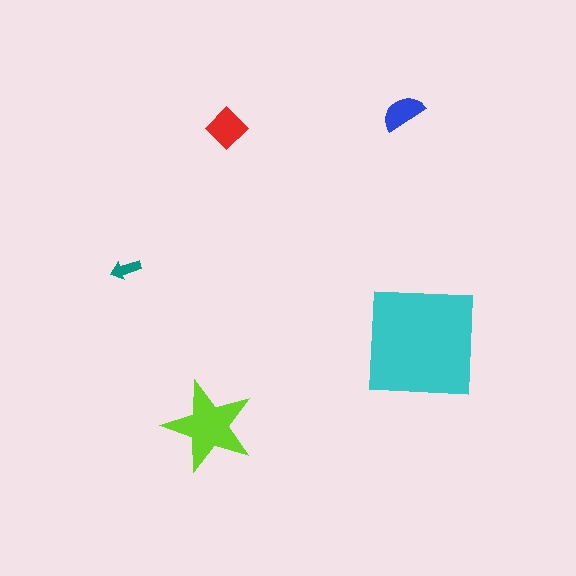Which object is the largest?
The cyan square.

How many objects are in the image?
There are 5 objects in the image.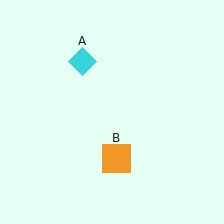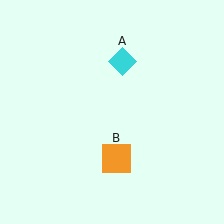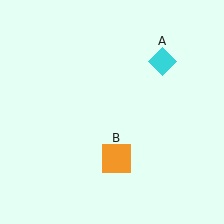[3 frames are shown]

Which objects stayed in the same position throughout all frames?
Orange square (object B) remained stationary.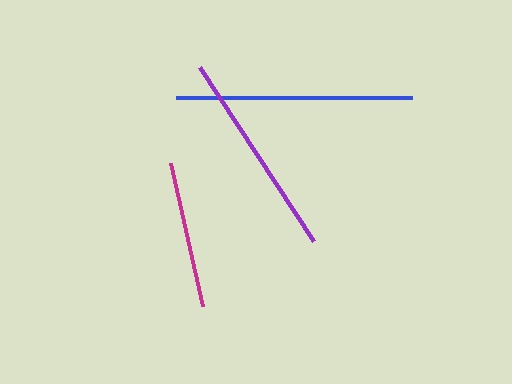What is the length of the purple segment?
The purple segment is approximately 208 pixels long.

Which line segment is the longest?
The blue line is the longest at approximately 236 pixels.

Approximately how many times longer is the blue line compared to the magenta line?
The blue line is approximately 1.6 times the length of the magenta line.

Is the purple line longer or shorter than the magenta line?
The purple line is longer than the magenta line.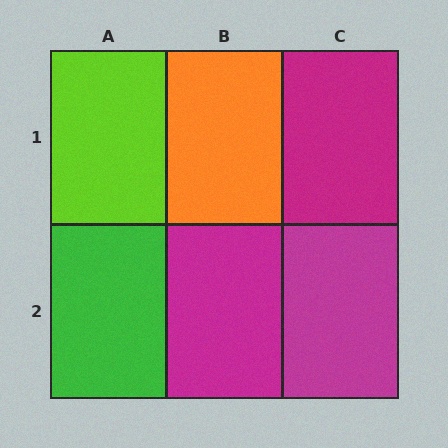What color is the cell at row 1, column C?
Magenta.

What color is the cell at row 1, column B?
Orange.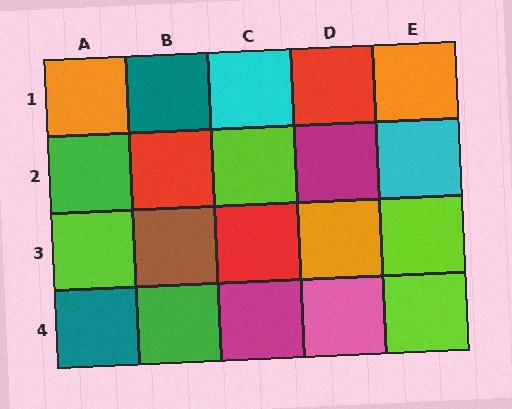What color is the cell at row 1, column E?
Orange.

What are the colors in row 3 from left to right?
Lime, brown, red, orange, lime.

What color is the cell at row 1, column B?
Teal.